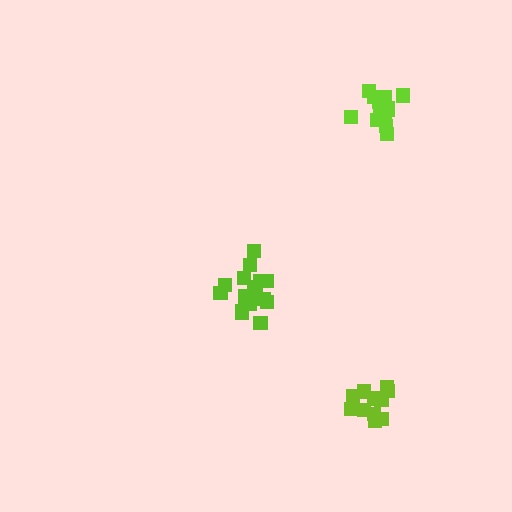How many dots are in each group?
Group 1: 17 dots, Group 2: 14 dots, Group 3: 12 dots (43 total).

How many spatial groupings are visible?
There are 3 spatial groupings.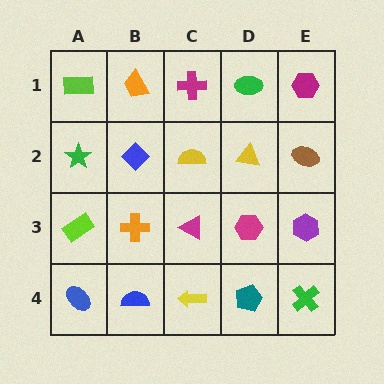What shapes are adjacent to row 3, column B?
A blue diamond (row 2, column B), a blue semicircle (row 4, column B), a lime rectangle (row 3, column A), a magenta triangle (row 3, column C).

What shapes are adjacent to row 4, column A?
A lime rectangle (row 3, column A), a blue semicircle (row 4, column B).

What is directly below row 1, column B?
A blue diamond.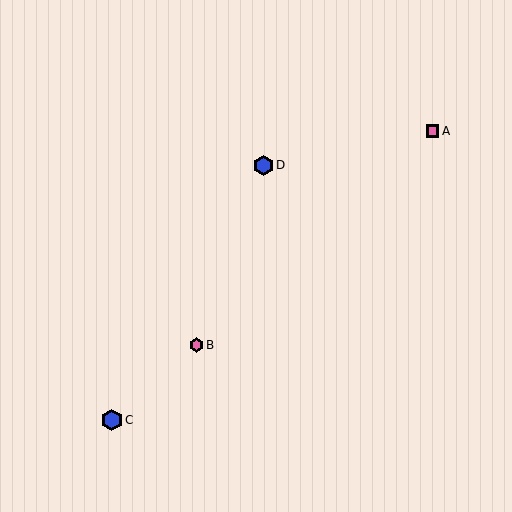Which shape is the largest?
The blue hexagon (labeled C) is the largest.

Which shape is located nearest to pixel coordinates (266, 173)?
The blue hexagon (labeled D) at (263, 165) is nearest to that location.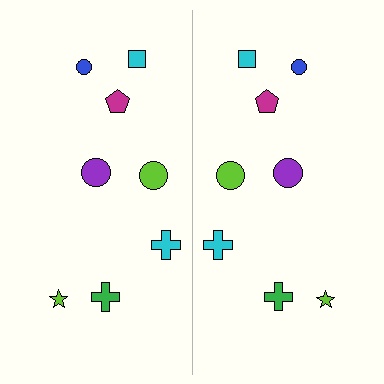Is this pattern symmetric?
Yes, this pattern has bilateral (reflection) symmetry.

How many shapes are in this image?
There are 16 shapes in this image.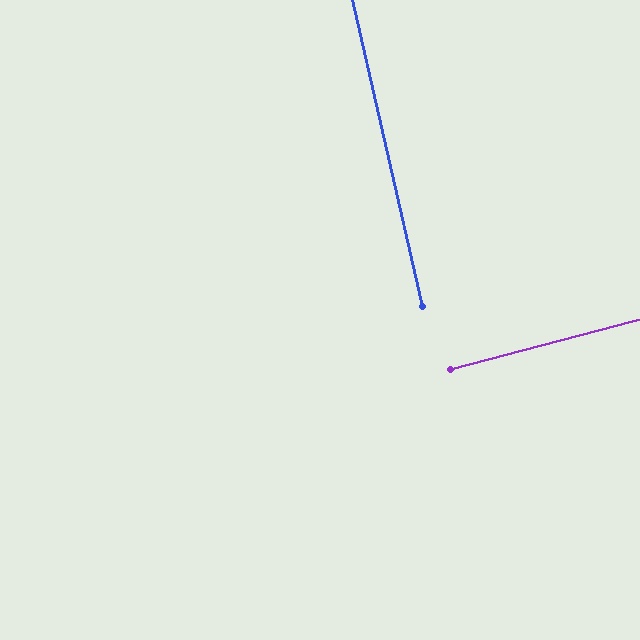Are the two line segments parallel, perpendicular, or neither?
Perpendicular — they meet at approximately 88°.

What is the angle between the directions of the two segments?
Approximately 88 degrees.